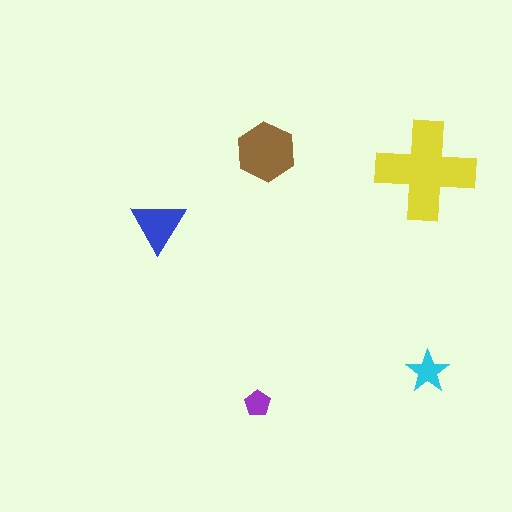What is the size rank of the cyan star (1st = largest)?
4th.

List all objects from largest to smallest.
The yellow cross, the brown hexagon, the blue triangle, the cyan star, the purple pentagon.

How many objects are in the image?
There are 5 objects in the image.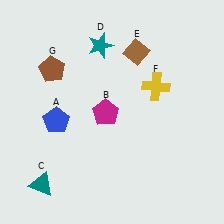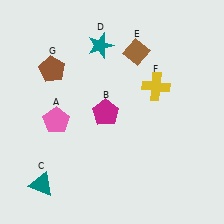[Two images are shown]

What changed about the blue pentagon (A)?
In Image 1, A is blue. In Image 2, it changed to pink.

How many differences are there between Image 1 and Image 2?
There is 1 difference between the two images.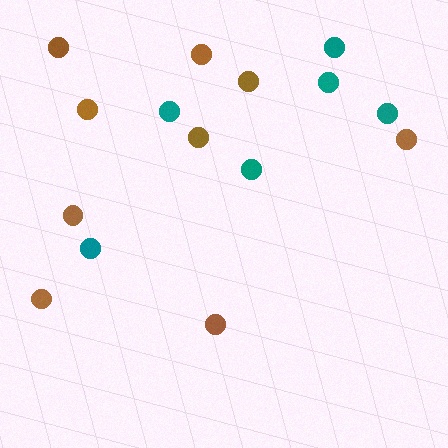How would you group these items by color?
There are 2 groups: one group of teal circles (6) and one group of brown circles (9).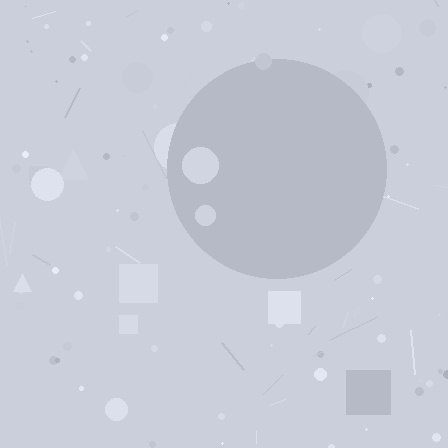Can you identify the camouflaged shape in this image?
The camouflaged shape is a circle.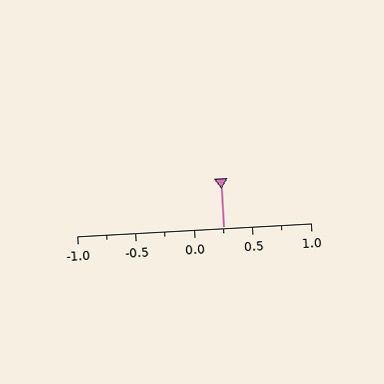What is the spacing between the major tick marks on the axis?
The major ticks are spaced 0.5 apart.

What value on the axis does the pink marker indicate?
The marker indicates approximately 0.25.